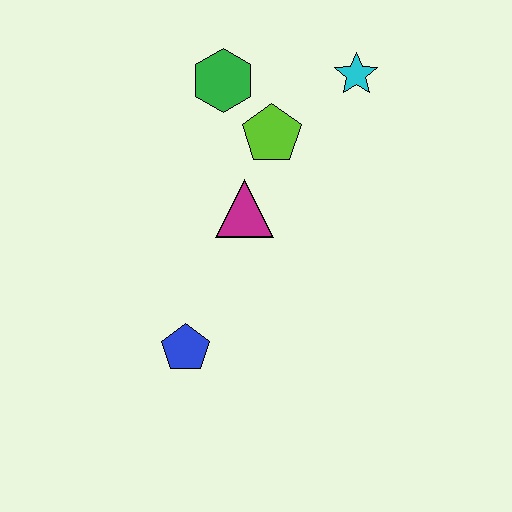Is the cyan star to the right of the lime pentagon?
Yes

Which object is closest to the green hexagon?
The lime pentagon is closest to the green hexagon.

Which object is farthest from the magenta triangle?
The cyan star is farthest from the magenta triangle.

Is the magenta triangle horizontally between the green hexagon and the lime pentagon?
Yes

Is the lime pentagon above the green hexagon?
No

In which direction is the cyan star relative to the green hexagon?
The cyan star is to the right of the green hexagon.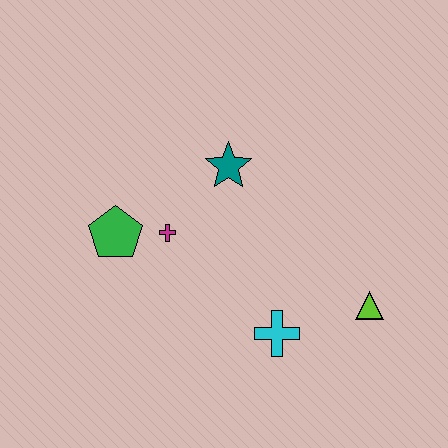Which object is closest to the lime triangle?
The cyan cross is closest to the lime triangle.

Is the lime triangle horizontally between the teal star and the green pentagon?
No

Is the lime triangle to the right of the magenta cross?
Yes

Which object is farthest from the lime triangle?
The green pentagon is farthest from the lime triangle.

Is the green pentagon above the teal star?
No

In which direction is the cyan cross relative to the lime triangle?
The cyan cross is to the left of the lime triangle.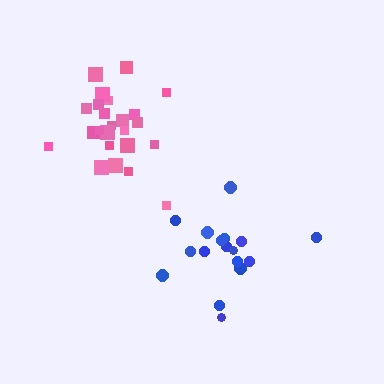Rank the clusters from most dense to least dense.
pink, blue.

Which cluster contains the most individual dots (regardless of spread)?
Pink (24).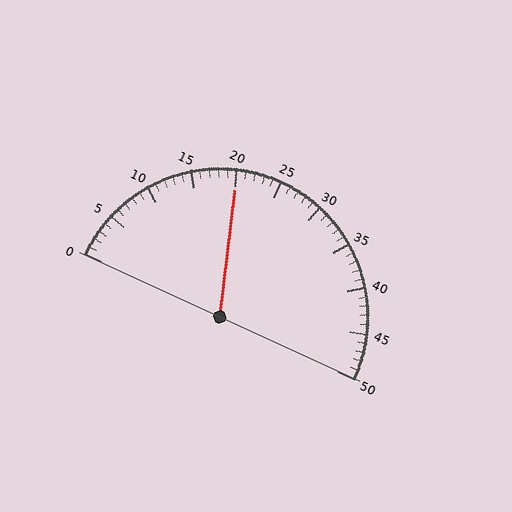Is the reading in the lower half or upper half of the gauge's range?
The reading is in the lower half of the range (0 to 50).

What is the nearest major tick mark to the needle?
The nearest major tick mark is 20.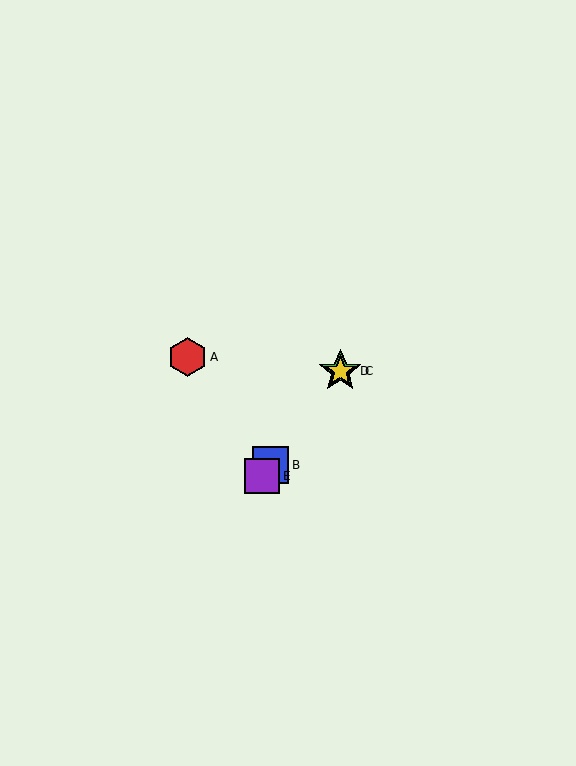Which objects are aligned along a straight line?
Objects B, C, D, E are aligned along a straight line.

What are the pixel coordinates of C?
Object C is at (340, 371).